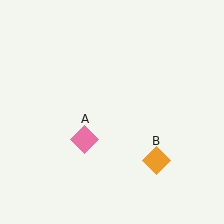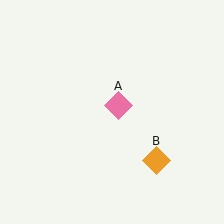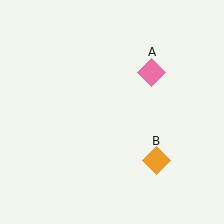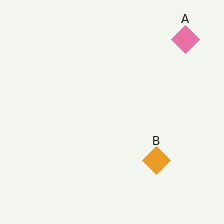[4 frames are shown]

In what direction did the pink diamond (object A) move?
The pink diamond (object A) moved up and to the right.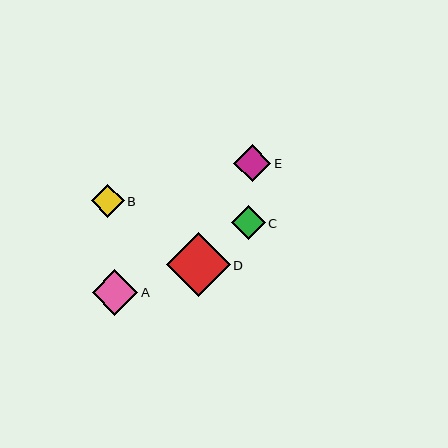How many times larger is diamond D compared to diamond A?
Diamond D is approximately 1.4 times the size of diamond A.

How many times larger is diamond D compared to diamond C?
Diamond D is approximately 1.9 times the size of diamond C.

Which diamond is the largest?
Diamond D is the largest with a size of approximately 64 pixels.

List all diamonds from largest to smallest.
From largest to smallest: D, A, E, C, B.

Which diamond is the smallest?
Diamond B is the smallest with a size of approximately 33 pixels.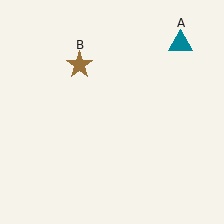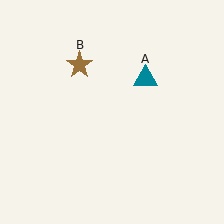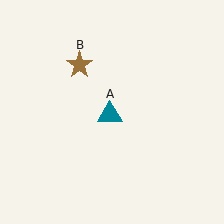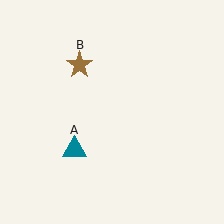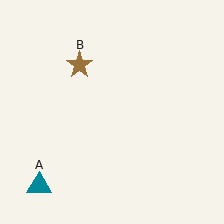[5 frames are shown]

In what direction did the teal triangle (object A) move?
The teal triangle (object A) moved down and to the left.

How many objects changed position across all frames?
1 object changed position: teal triangle (object A).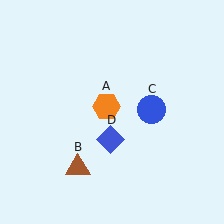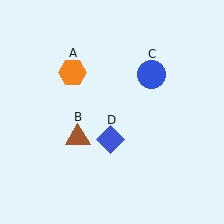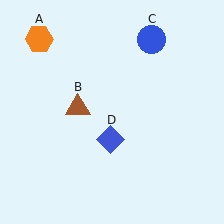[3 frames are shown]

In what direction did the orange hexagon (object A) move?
The orange hexagon (object A) moved up and to the left.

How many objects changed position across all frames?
3 objects changed position: orange hexagon (object A), brown triangle (object B), blue circle (object C).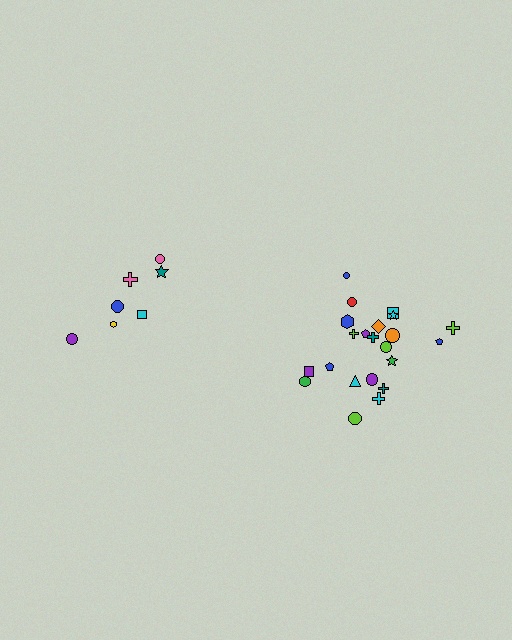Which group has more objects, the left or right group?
The right group.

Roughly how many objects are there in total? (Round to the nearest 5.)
Roughly 30 objects in total.